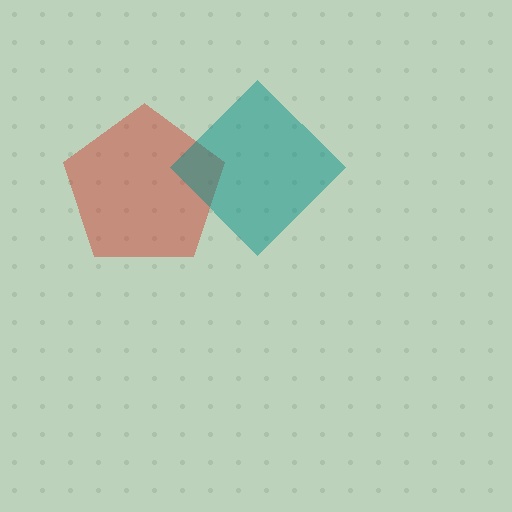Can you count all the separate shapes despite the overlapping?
Yes, there are 2 separate shapes.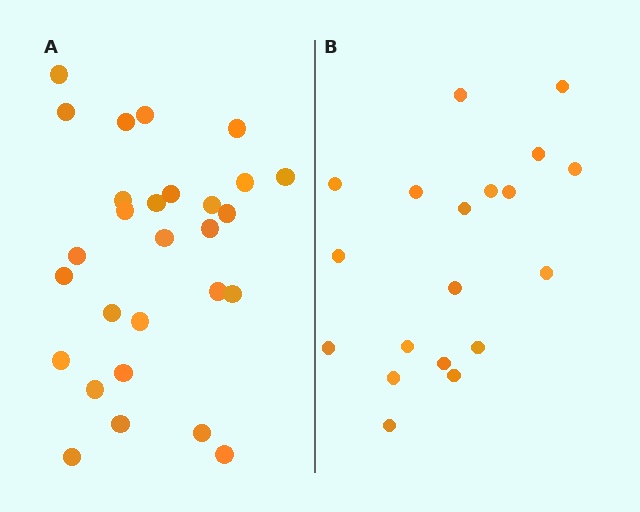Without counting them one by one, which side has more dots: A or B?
Region A (the left region) has more dots.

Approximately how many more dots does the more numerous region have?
Region A has roughly 8 or so more dots than region B.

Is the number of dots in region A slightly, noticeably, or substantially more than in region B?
Region A has substantially more. The ratio is roughly 1.5 to 1.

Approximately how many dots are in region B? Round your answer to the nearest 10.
About 20 dots. (The exact count is 19, which rounds to 20.)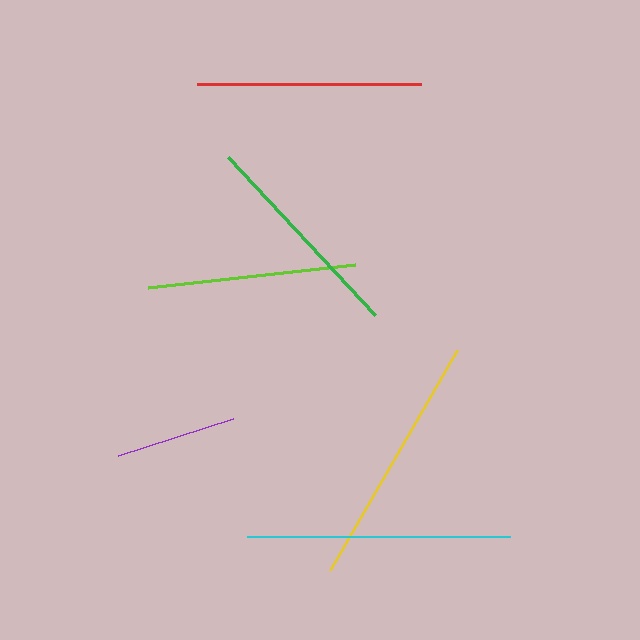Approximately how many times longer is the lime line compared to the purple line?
The lime line is approximately 1.7 times the length of the purple line.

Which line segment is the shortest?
The purple line is the shortest at approximately 121 pixels.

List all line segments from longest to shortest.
From longest to shortest: cyan, yellow, red, green, lime, purple.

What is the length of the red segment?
The red segment is approximately 224 pixels long.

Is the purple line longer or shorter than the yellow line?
The yellow line is longer than the purple line.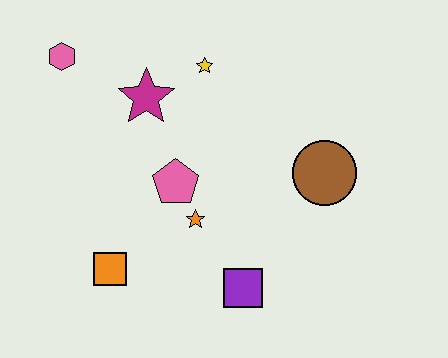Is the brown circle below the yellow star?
Yes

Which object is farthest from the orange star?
The pink hexagon is farthest from the orange star.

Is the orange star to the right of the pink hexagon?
Yes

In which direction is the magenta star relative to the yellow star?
The magenta star is to the left of the yellow star.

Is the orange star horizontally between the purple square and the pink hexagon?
Yes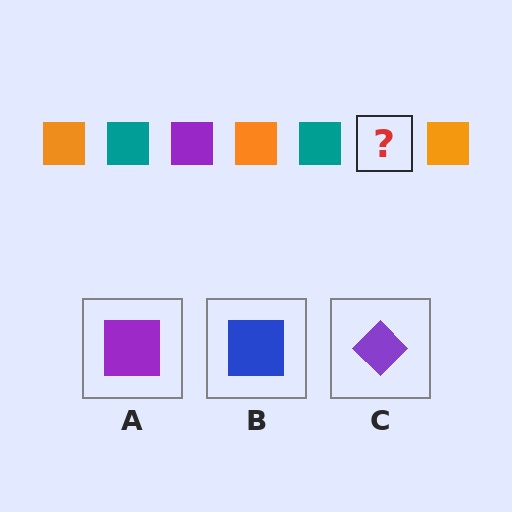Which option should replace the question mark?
Option A.